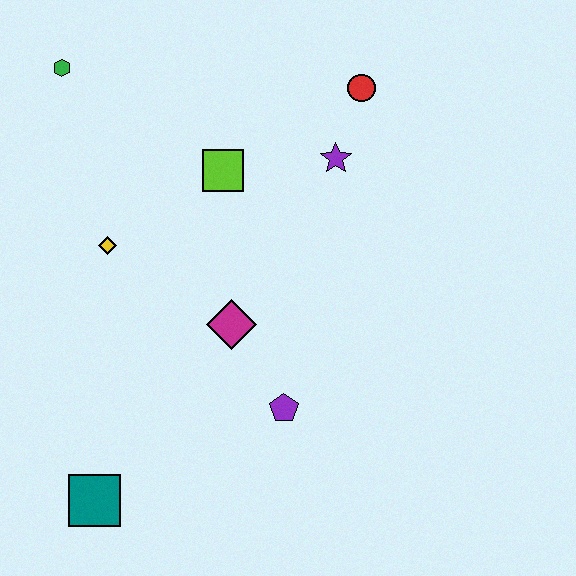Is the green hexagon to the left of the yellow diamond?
Yes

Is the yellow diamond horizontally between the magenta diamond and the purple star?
No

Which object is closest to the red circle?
The purple star is closest to the red circle.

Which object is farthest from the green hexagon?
The teal square is farthest from the green hexagon.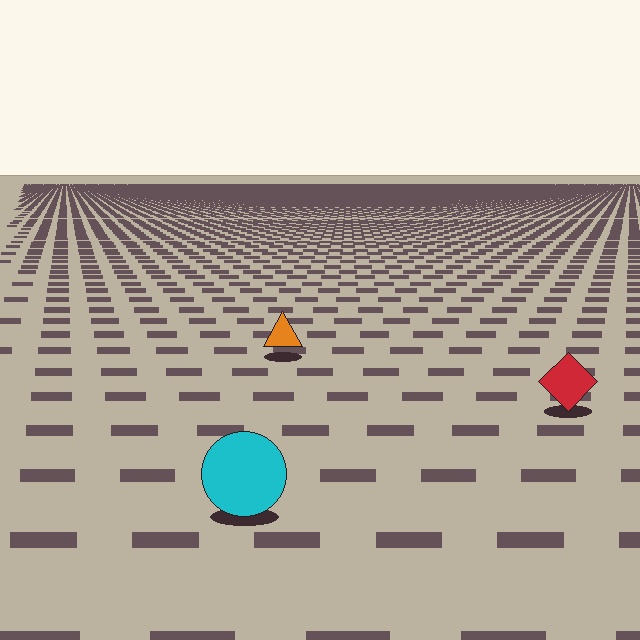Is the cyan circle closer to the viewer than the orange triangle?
Yes. The cyan circle is closer — you can tell from the texture gradient: the ground texture is coarser near it.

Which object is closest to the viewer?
The cyan circle is closest. The texture marks near it are larger and more spread out.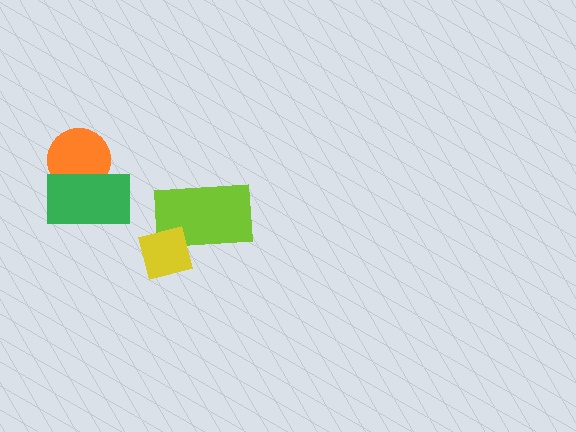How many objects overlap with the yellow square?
1 object overlaps with the yellow square.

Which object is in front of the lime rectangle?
The yellow square is in front of the lime rectangle.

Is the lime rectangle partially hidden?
Yes, it is partially covered by another shape.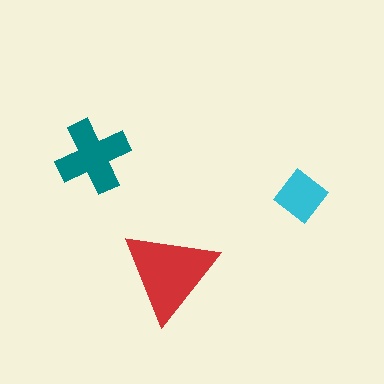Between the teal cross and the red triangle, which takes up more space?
The red triangle.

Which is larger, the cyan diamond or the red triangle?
The red triangle.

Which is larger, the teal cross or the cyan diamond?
The teal cross.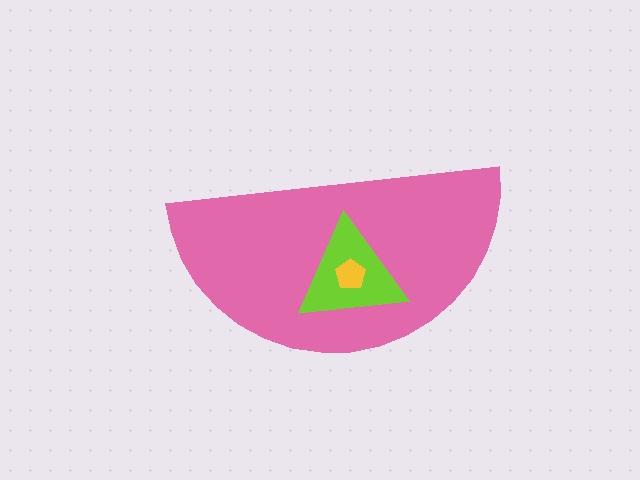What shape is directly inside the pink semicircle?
The lime triangle.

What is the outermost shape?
The pink semicircle.